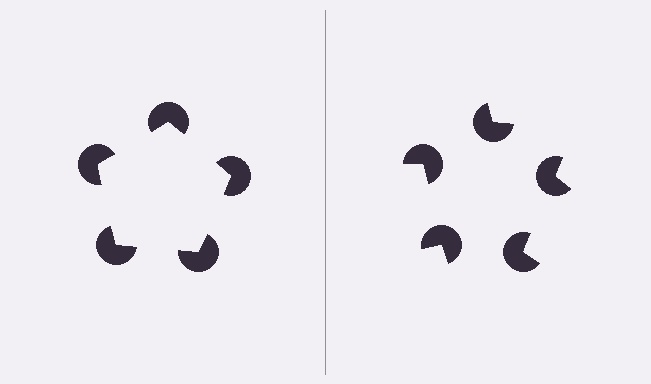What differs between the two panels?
The pac-man discs are positioned identically on both sides; only the wedge orientations differ. On the left they align to a pentagon; on the right they are misaligned.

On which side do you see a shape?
An illusory pentagon appears on the left side. On the right side the wedge cuts are rotated, so no coherent shape forms.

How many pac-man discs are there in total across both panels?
10 — 5 on each side.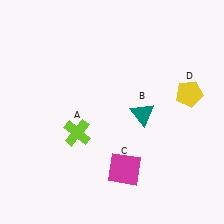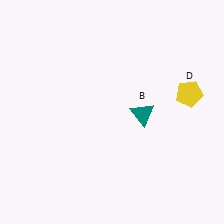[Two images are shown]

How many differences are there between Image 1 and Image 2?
There are 2 differences between the two images.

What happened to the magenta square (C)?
The magenta square (C) was removed in Image 2. It was in the bottom-right area of Image 1.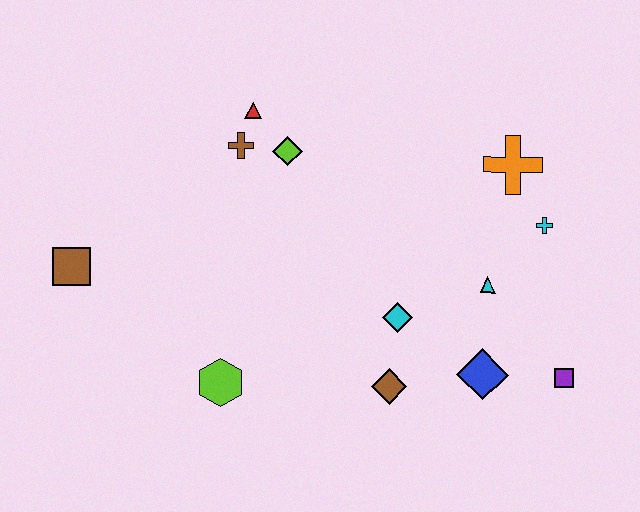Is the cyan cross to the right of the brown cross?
Yes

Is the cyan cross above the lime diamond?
No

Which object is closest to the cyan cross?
The orange cross is closest to the cyan cross.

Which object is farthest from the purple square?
The brown square is farthest from the purple square.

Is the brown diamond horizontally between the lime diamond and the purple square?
Yes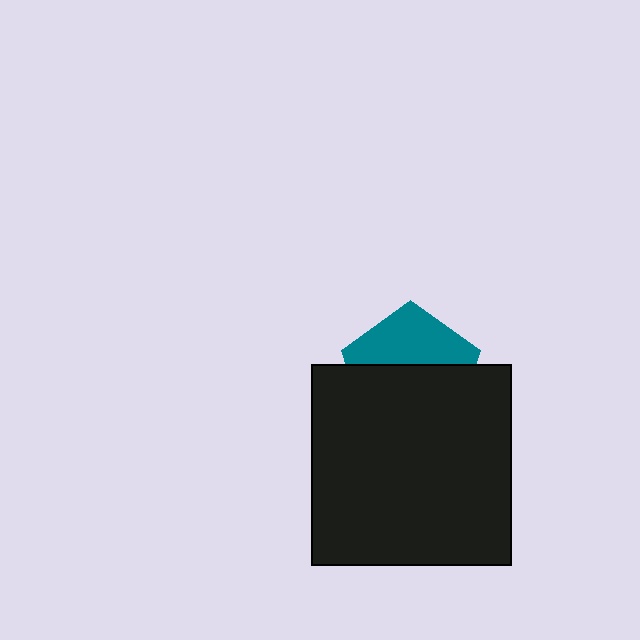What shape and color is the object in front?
The object in front is a black square.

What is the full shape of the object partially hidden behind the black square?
The partially hidden object is a teal pentagon.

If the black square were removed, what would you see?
You would see the complete teal pentagon.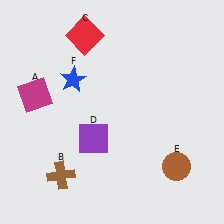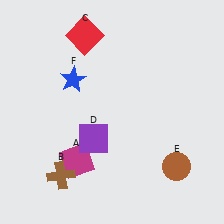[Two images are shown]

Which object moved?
The magenta square (A) moved down.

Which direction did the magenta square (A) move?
The magenta square (A) moved down.